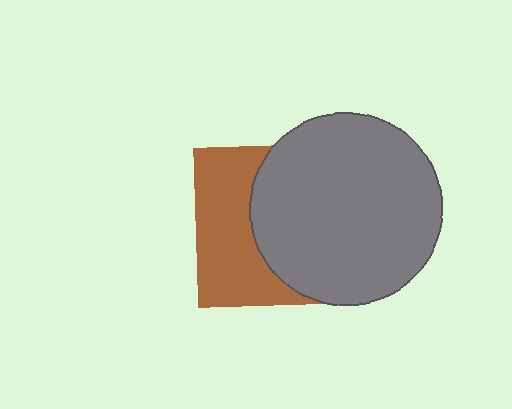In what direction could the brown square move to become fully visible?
The brown square could move left. That would shift it out from behind the gray circle entirely.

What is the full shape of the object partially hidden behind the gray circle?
The partially hidden object is a brown square.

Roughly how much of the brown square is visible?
A small part of it is visible (roughly 42%).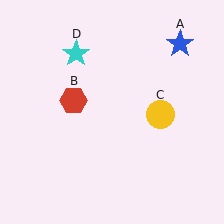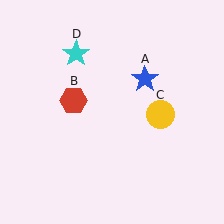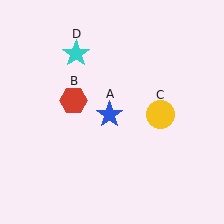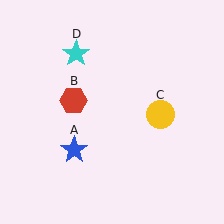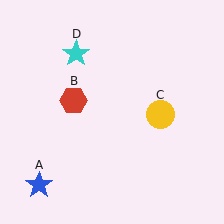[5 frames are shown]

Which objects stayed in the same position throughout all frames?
Red hexagon (object B) and yellow circle (object C) and cyan star (object D) remained stationary.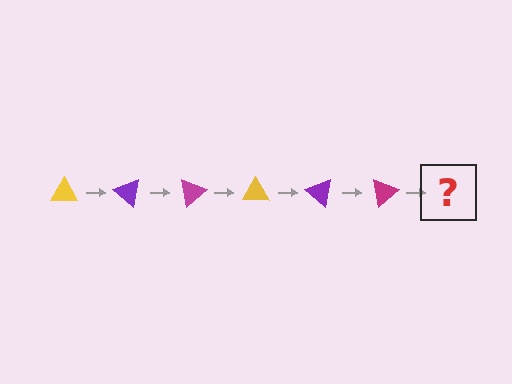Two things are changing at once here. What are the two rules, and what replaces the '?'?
The two rules are that it rotates 40 degrees each step and the color cycles through yellow, purple, and magenta. The '?' should be a yellow triangle, rotated 240 degrees from the start.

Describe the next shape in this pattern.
It should be a yellow triangle, rotated 240 degrees from the start.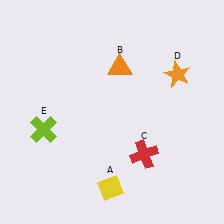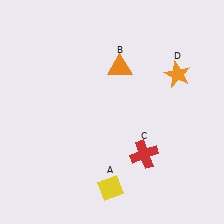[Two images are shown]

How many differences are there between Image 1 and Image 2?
There is 1 difference between the two images.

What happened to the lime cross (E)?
The lime cross (E) was removed in Image 2. It was in the bottom-left area of Image 1.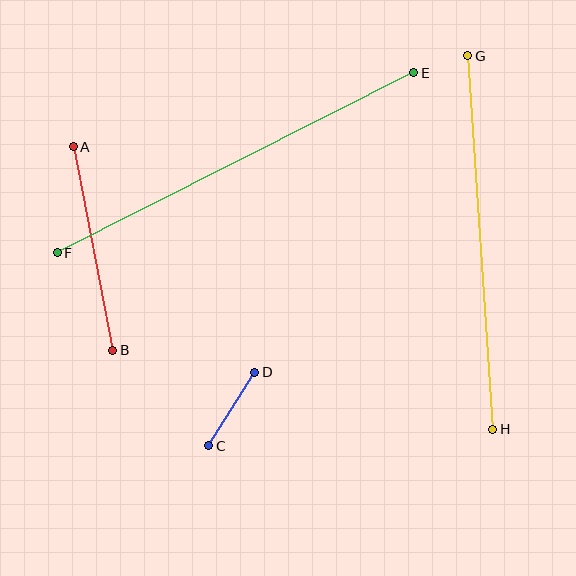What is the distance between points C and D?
The distance is approximately 87 pixels.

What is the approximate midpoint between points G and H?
The midpoint is at approximately (480, 242) pixels.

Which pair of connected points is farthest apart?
Points E and F are farthest apart.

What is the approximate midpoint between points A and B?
The midpoint is at approximately (93, 248) pixels.